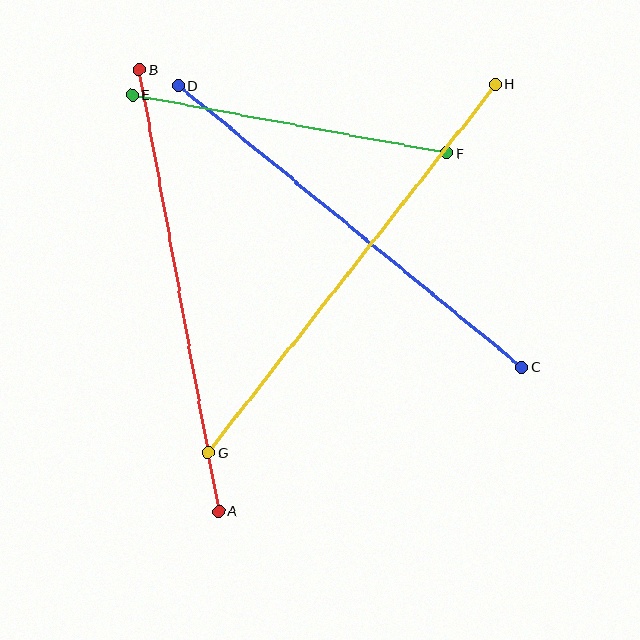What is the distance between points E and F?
The distance is approximately 320 pixels.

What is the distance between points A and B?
The distance is approximately 449 pixels.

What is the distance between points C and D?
The distance is approximately 444 pixels.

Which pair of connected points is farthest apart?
Points G and H are farthest apart.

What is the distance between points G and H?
The distance is approximately 467 pixels.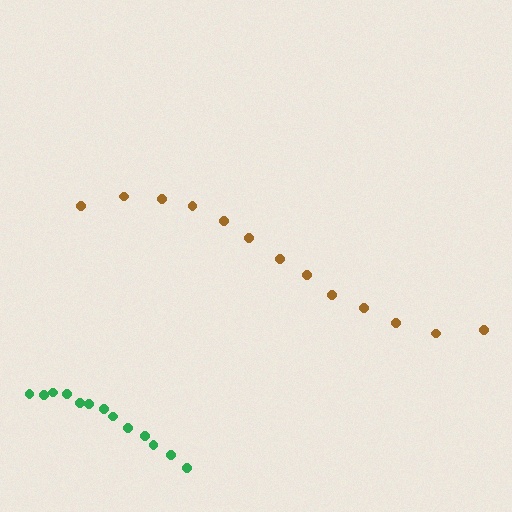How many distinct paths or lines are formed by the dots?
There are 2 distinct paths.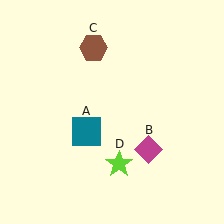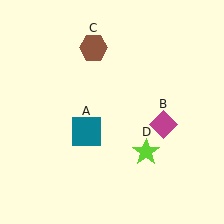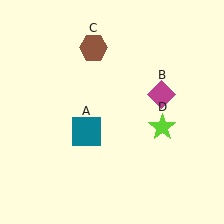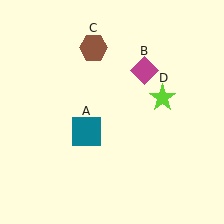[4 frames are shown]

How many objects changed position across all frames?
2 objects changed position: magenta diamond (object B), lime star (object D).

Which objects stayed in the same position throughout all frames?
Teal square (object A) and brown hexagon (object C) remained stationary.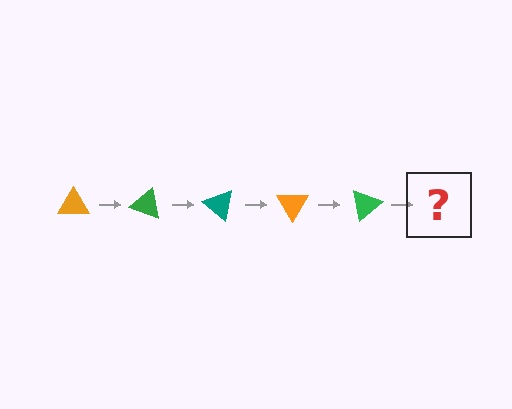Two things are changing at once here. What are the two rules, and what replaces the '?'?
The two rules are that it rotates 20 degrees each step and the color cycles through orange, green, and teal. The '?' should be a teal triangle, rotated 100 degrees from the start.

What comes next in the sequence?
The next element should be a teal triangle, rotated 100 degrees from the start.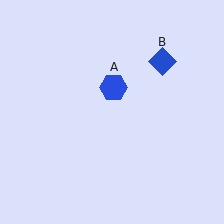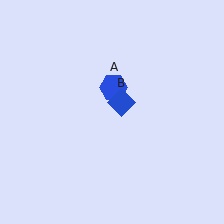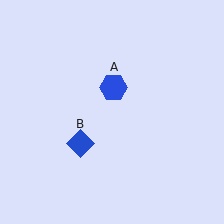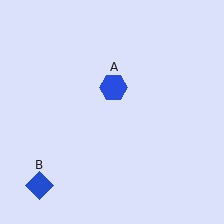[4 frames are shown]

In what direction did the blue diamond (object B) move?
The blue diamond (object B) moved down and to the left.